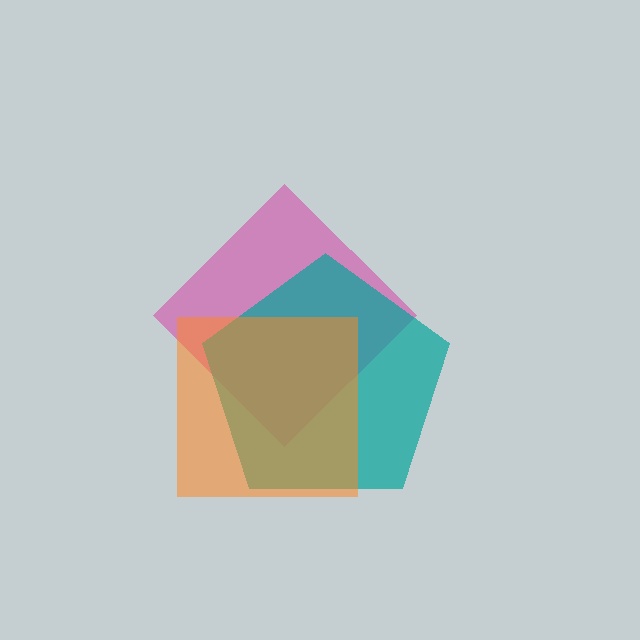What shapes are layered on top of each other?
The layered shapes are: a magenta diamond, a teal pentagon, an orange square.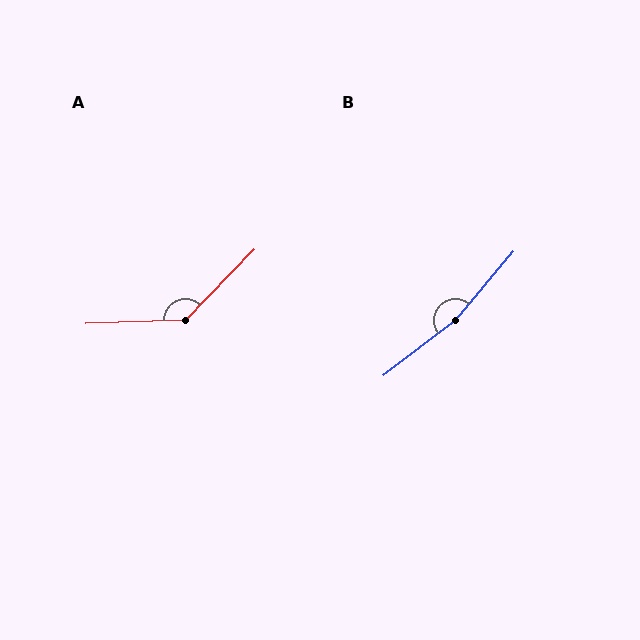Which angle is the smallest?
A, at approximately 136 degrees.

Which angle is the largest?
B, at approximately 168 degrees.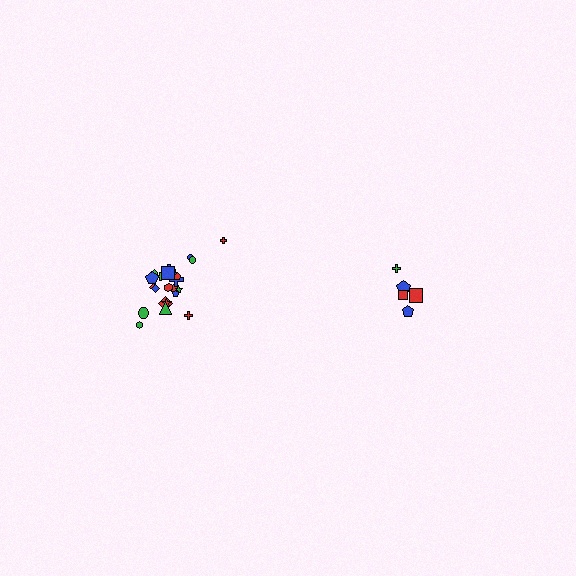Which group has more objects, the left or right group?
The left group.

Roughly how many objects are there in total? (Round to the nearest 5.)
Roughly 25 objects in total.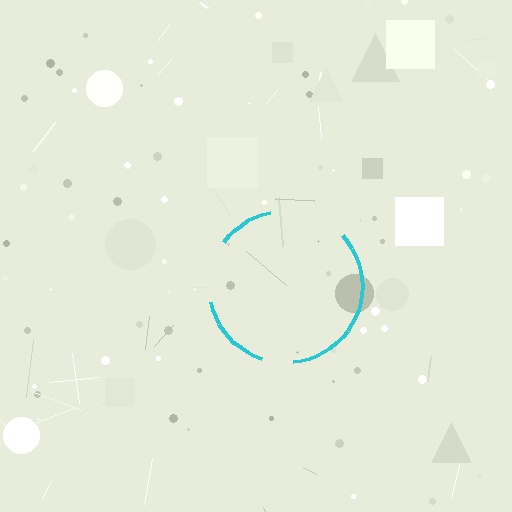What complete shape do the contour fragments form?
The contour fragments form a circle.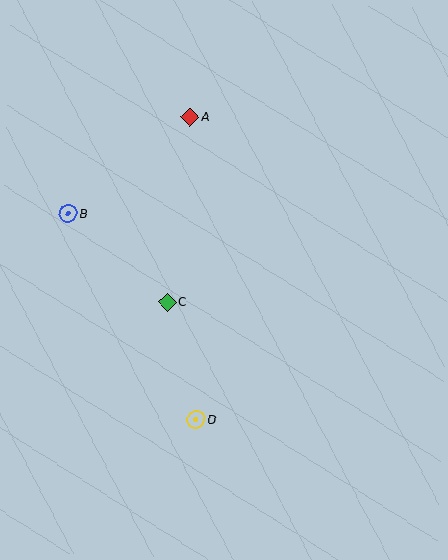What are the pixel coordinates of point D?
Point D is at (196, 419).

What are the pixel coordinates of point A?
Point A is at (190, 117).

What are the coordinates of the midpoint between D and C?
The midpoint between D and C is at (182, 361).